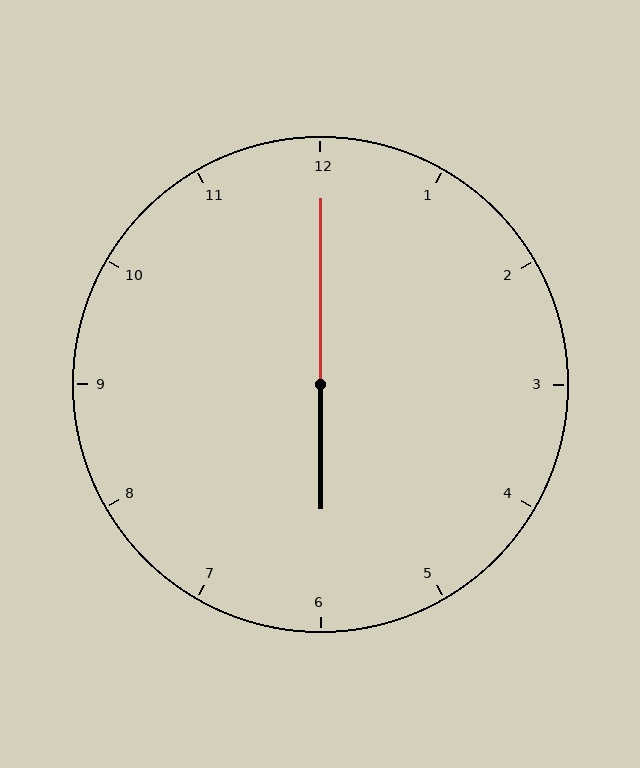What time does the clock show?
6:00.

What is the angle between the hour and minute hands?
Approximately 180 degrees.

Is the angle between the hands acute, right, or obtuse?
It is obtuse.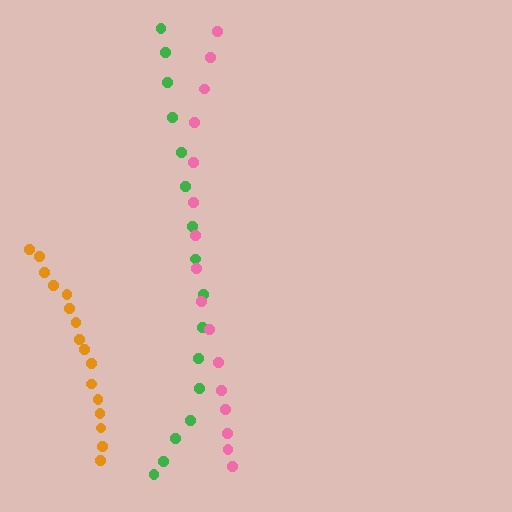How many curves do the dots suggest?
There are 3 distinct paths.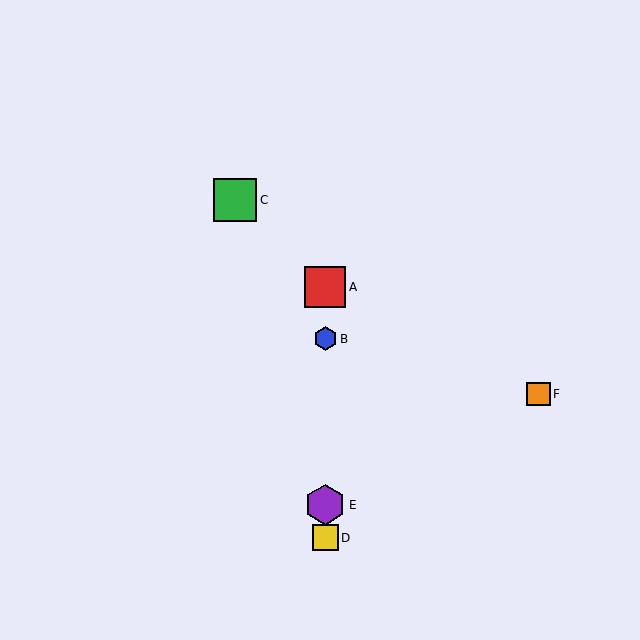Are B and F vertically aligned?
No, B is at x≈325 and F is at x≈538.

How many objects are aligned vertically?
4 objects (A, B, D, E) are aligned vertically.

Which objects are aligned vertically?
Objects A, B, D, E are aligned vertically.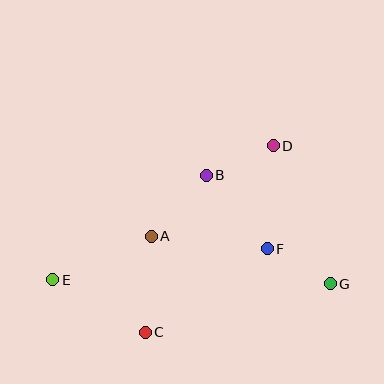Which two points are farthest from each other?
Points E and G are farthest from each other.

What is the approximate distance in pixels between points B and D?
The distance between B and D is approximately 73 pixels.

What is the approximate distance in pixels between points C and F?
The distance between C and F is approximately 147 pixels.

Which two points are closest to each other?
Points F and G are closest to each other.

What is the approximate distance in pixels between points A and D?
The distance between A and D is approximately 152 pixels.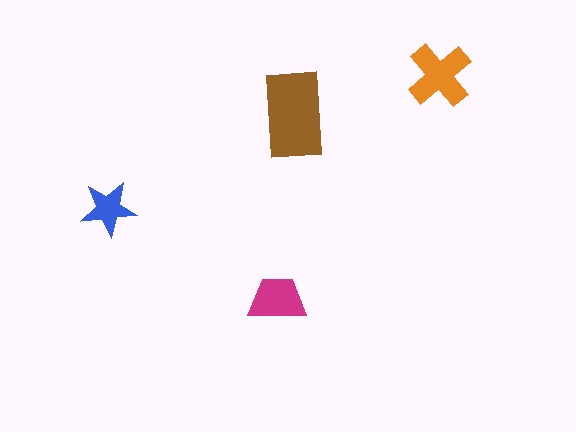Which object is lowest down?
The magenta trapezoid is bottommost.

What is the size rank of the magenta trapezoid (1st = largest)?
3rd.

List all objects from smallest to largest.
The blue star, the magenta trapezoid, the orange cross, the brown rectangle.